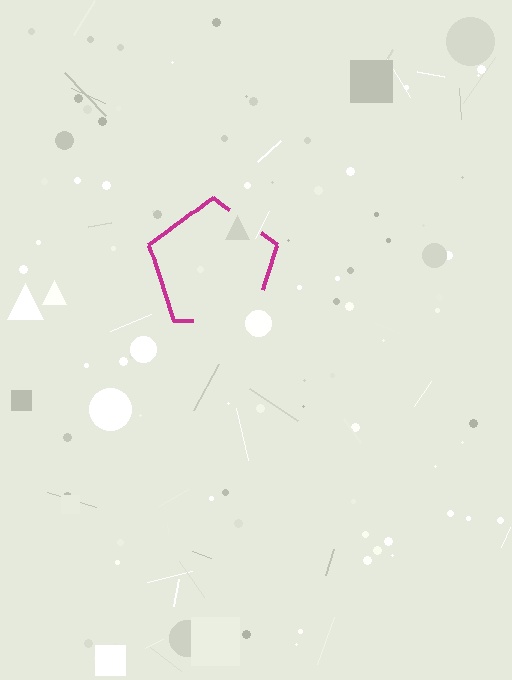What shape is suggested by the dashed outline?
The dashed outline suggests a pentagon.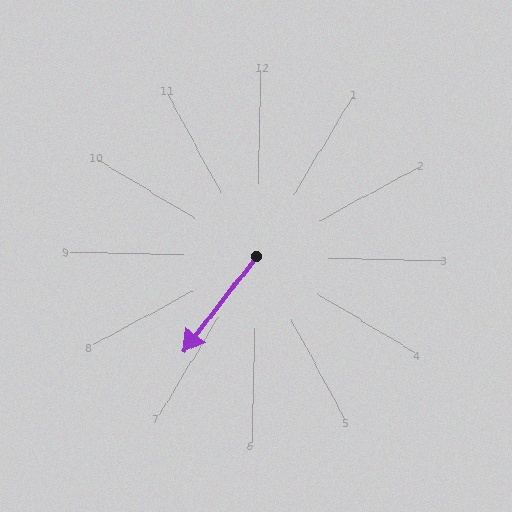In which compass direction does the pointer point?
Southwest.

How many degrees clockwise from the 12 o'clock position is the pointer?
Approximately 216 degrees.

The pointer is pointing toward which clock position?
Roughly 7 o'clock.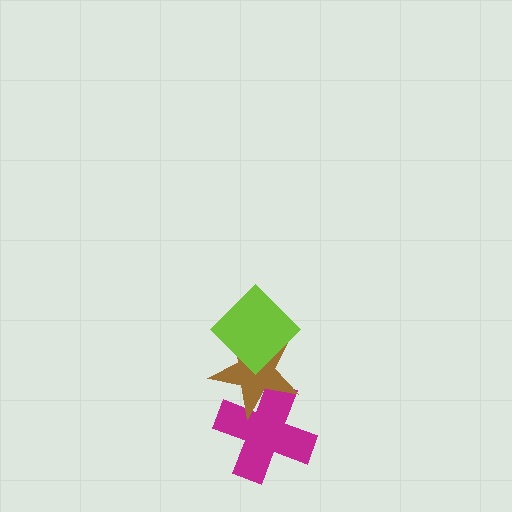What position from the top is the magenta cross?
The magenta cross is 3rd from the top.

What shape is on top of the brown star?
The lime diamond is on top of the brown star.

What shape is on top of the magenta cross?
The brown star is on top of the magenta cross.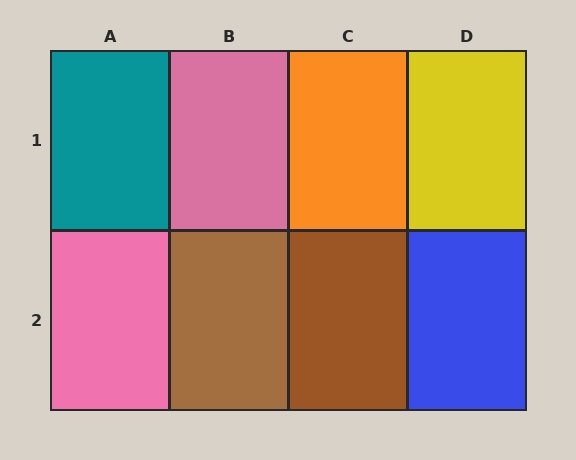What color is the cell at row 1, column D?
Yellow.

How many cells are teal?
1 cell is teal.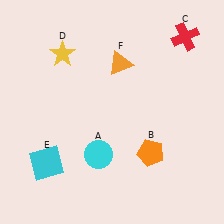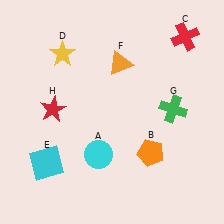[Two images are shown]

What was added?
A green cross (G), a red star (H) were added in Image 2.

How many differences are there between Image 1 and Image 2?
There are 2 differences between the two images.